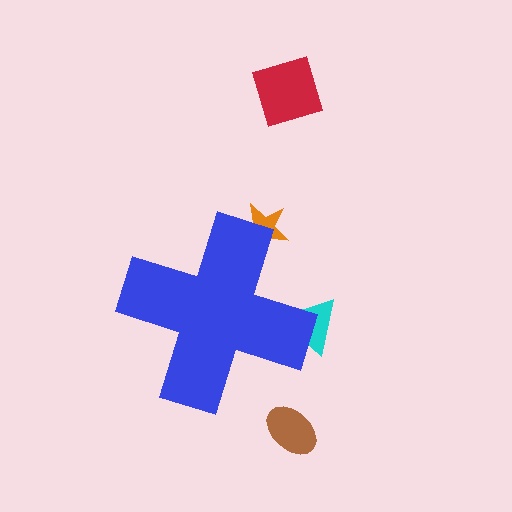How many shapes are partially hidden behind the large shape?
2 shapes are partially hidden.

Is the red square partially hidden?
No, the red square is fully visible.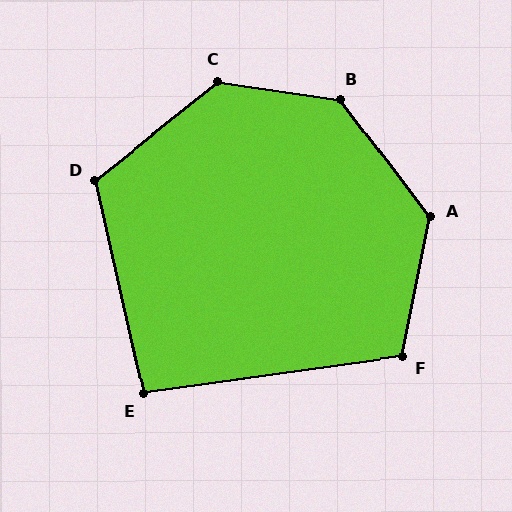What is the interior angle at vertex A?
Approximately 132 degrees (obtuse).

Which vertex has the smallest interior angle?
E, at approximately 95 degrees.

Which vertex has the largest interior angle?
B, at approximately 135 degrees.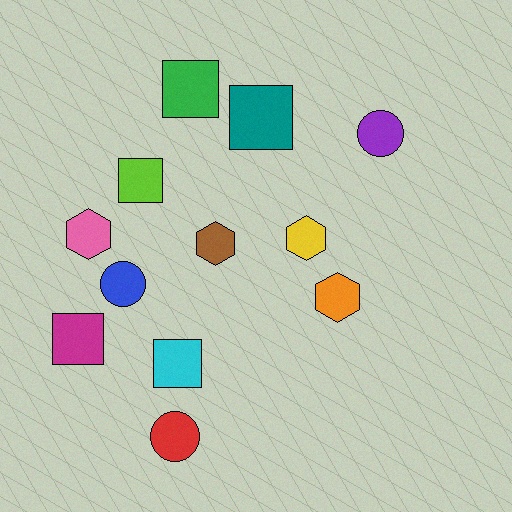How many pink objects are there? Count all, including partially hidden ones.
There is 1 pink object.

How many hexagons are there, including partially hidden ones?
There are 4 hexagons.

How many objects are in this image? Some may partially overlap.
There are 12 objects.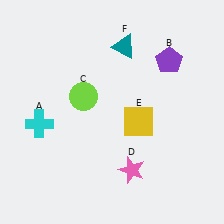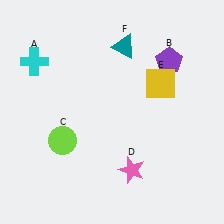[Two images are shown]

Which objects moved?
The objects that moved are: the cyan cross (A), the lime circle (C), the yellow square (E).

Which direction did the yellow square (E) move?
The yellow square (E) moved up.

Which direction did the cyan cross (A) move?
The cyan cross (A) moved up.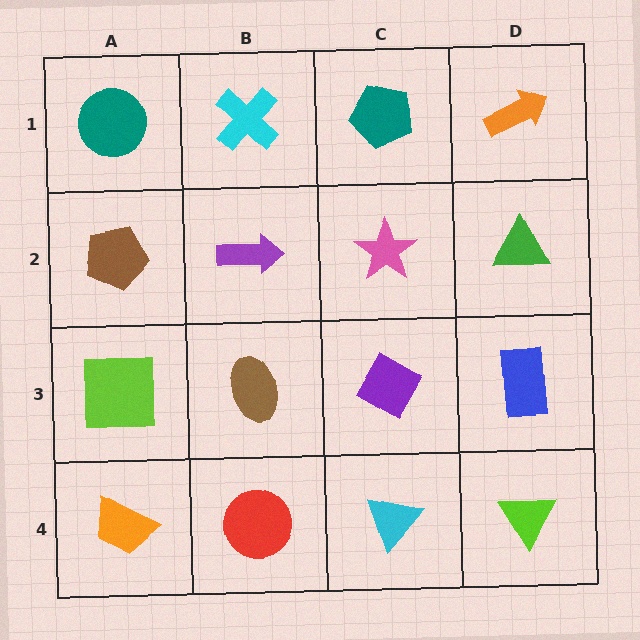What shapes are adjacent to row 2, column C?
A teal pentagon (row 1, column C), a purple diamond (row 3, column C), a purple arrow (row 2, column B), a green triangle (row 2, column D).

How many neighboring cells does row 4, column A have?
2.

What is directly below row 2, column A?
A lime square.